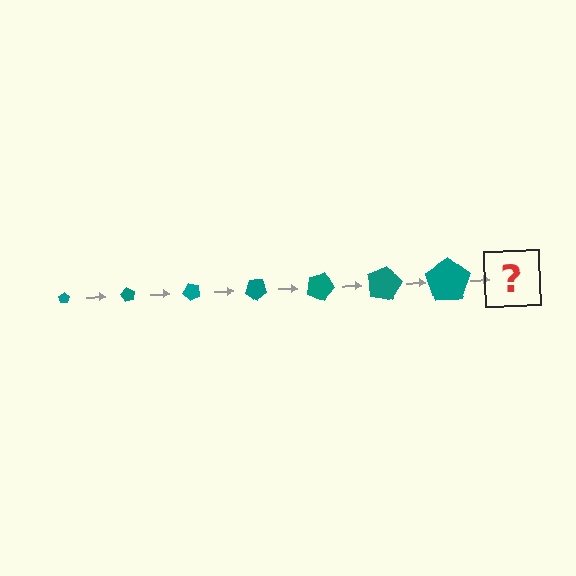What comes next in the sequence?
The next element should be a pentagon, larger than the previous one and rotated 420 degrees from the start.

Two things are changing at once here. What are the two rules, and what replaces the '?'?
The two rules are that the pentagon grows larger each step and it rotates 60 degrees each step. The '?' should be a pentagon, larger than the previous one and rotated 420 degrees from the start.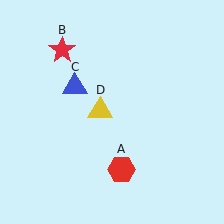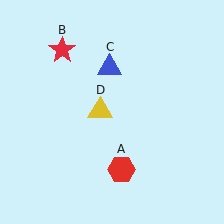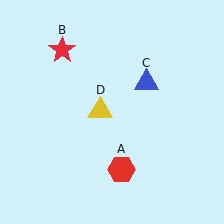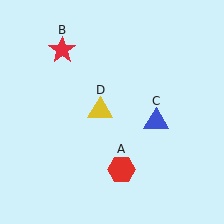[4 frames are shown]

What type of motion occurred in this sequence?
The blue triangle (object C) rotated clockwise around the center of the scene.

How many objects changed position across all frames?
1 object changed position: blue triangle (object C).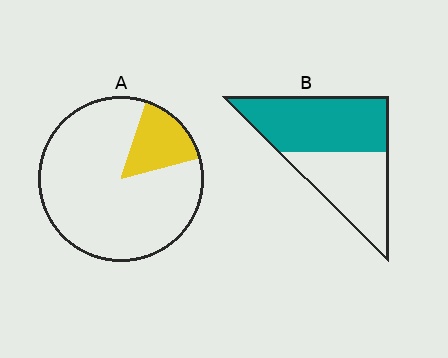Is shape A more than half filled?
No.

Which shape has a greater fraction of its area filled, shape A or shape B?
Shape B.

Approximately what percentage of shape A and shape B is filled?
A is approximately 15% and B is approximately 55%.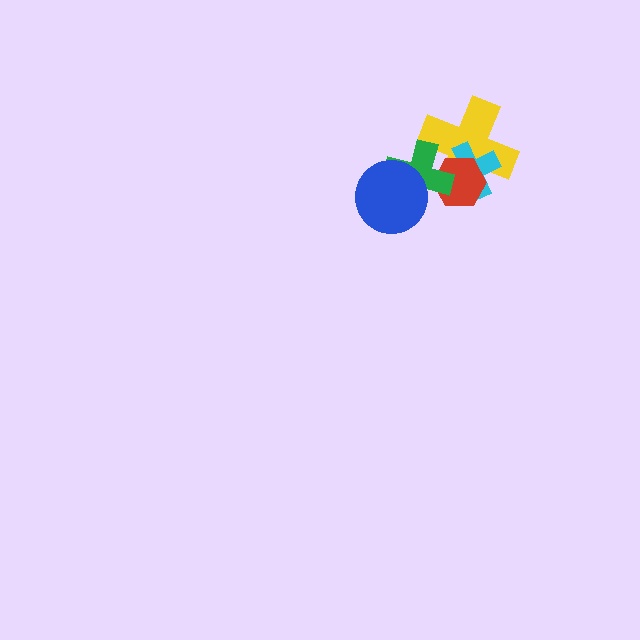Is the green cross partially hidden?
Yes, it is partially covered by another shape.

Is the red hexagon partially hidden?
Yes, it is partially covered by another shape.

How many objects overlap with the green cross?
4 objects overlap with the green cross.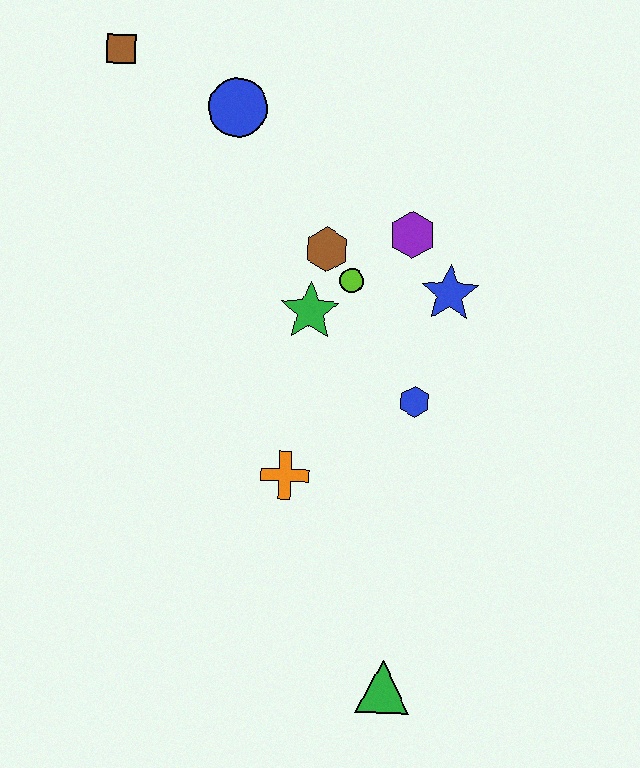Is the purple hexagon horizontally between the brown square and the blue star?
Yes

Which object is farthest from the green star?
The green triangle is farthest from the green star.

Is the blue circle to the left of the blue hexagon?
Yes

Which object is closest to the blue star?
The purple hexagon is closest to the blue star.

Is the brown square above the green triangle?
Yes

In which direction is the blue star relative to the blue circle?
The blue star is to the right of the blue circle.